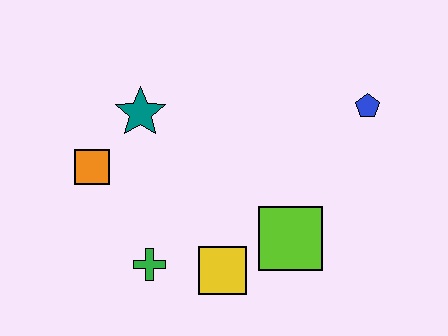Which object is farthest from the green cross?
The blue pentagon is farthest from the green cross.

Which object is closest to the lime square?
The yellow square is closest to the lime square.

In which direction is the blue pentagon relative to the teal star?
The blue pentagon is to the right of the teal star.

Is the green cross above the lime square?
No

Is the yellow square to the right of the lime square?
No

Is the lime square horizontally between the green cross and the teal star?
No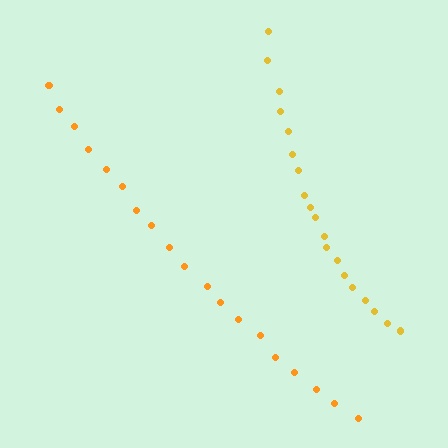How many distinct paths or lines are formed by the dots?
There are 2 distinct paths.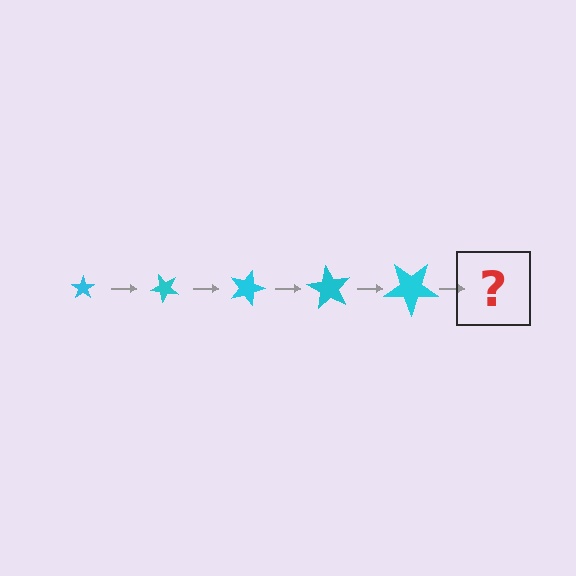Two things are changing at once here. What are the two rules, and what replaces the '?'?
The two rules are that the star grows larger each step and it rotates 45 degrees each step. The '?' should be a star, larger than the previous one and rotated 225 degrees from the start.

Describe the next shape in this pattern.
It should be a star, larger than the previous one and rotated 225 degrees from the start.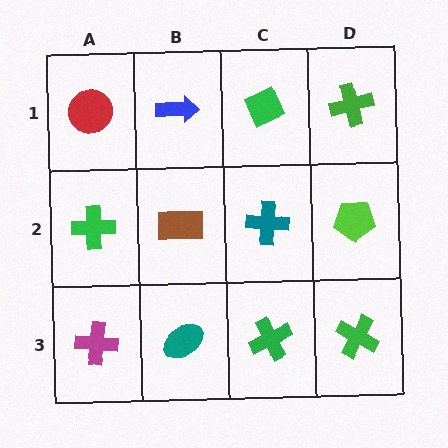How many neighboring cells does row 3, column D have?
2.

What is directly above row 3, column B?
A brown rectangle.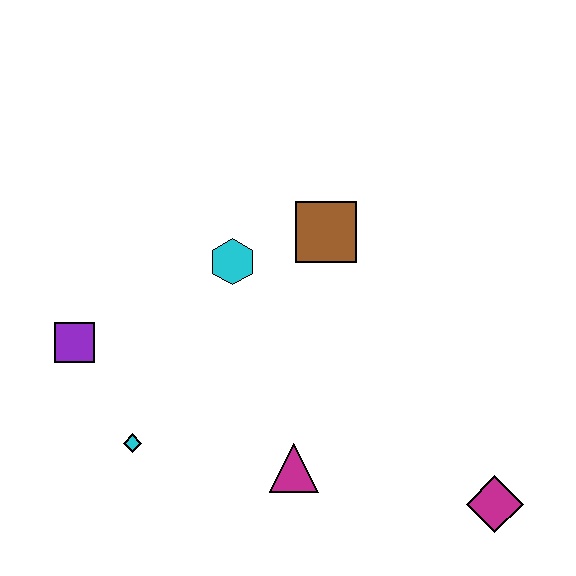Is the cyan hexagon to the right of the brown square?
No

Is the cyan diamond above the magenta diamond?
Yes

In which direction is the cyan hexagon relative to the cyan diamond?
The cyan hexagon is above the cyan diamond.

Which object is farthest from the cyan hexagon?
The magenta diamond is farthest from the cyan hexagon.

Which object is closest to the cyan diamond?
The purple square is closest to the cyan diamond.